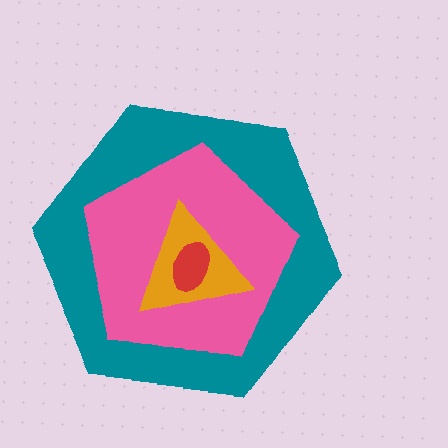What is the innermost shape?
The red ellipse.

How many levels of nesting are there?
4.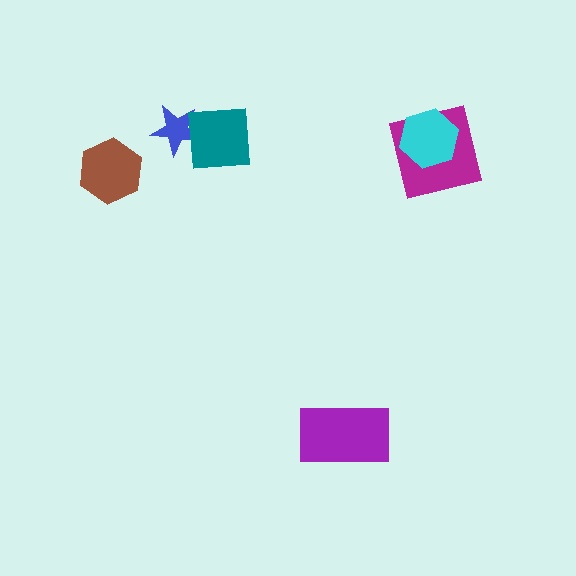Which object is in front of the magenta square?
The cyan hexagon is in front of the magenta square.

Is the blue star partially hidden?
Yes, it is partially covered by another shape.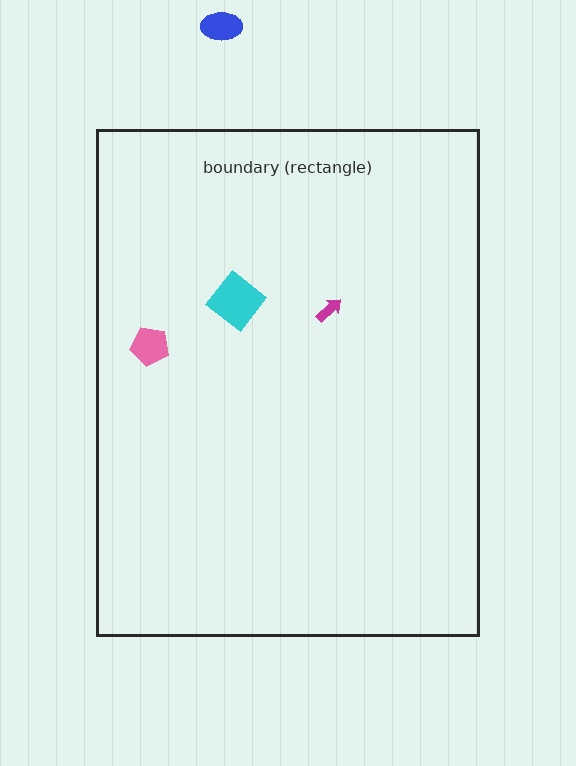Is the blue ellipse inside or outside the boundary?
Outside.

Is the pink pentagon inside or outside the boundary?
Inside.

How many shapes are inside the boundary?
3 inside, 1 outside.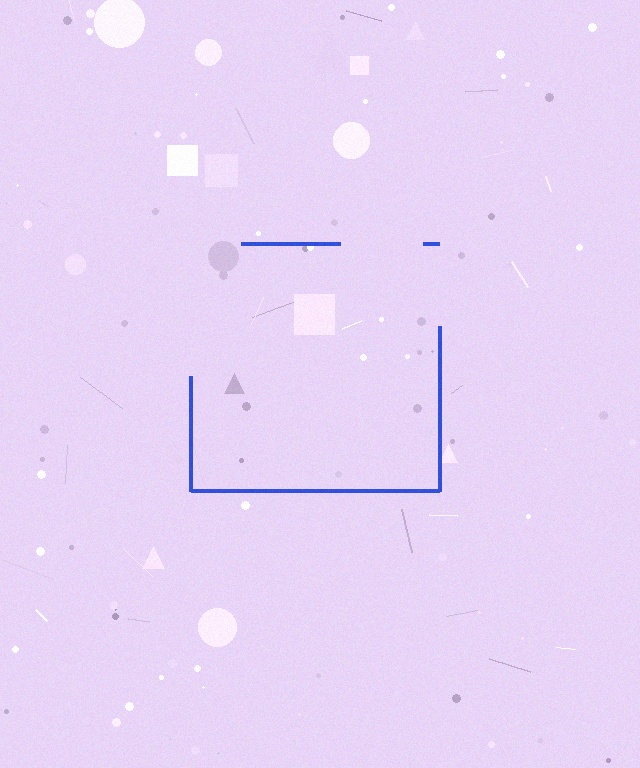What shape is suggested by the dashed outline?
The dashed outline suggests a square.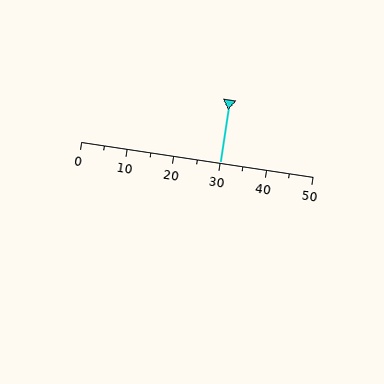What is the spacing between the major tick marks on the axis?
The major ticks are spaced 10 apart.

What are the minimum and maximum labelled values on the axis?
The axis runs from 0 to 50.